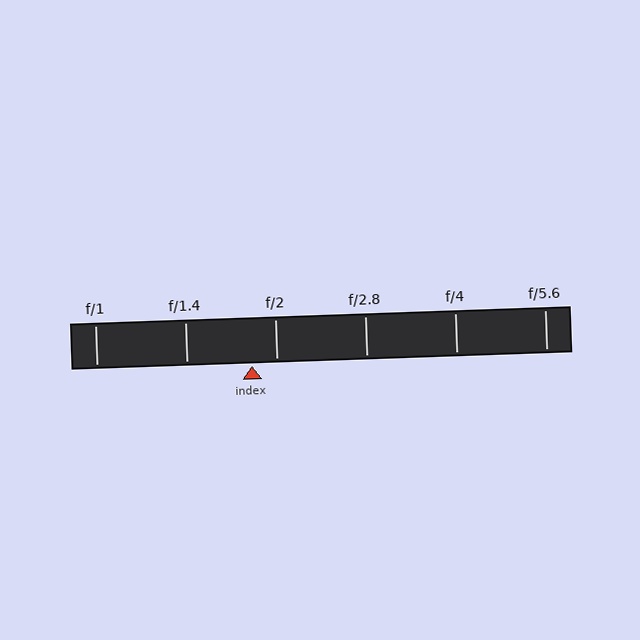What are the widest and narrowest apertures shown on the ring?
The widest aperture shown is f/1 and the narrowest is f/5.6.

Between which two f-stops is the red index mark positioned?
The index mark is between f/1.4 and f/2.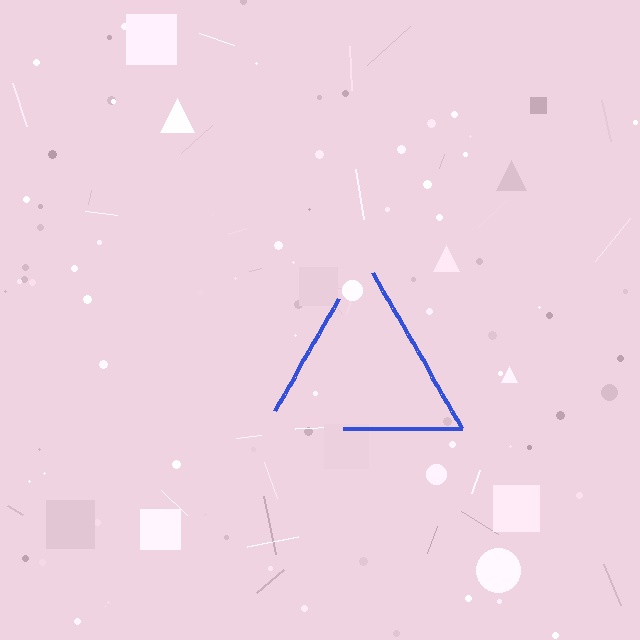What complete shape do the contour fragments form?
The contour fragments form a triangle.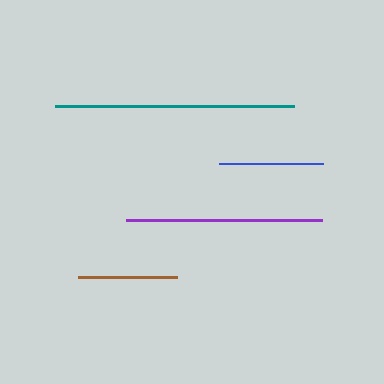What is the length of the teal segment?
The teal segment is approximately 239 pixels long.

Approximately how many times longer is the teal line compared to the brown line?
The teal line is approximately 2.4 times the length of the brown line.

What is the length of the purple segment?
The purple segment is approximately 197 pixels long.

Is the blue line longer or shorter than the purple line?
The purple line is longer than the blue line.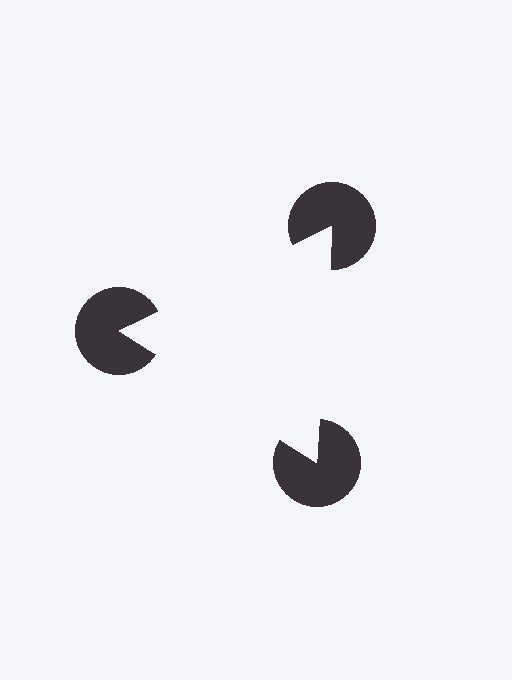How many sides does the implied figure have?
3 sides.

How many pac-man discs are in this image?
There are 3 — one at each vertex of the illusory triangle.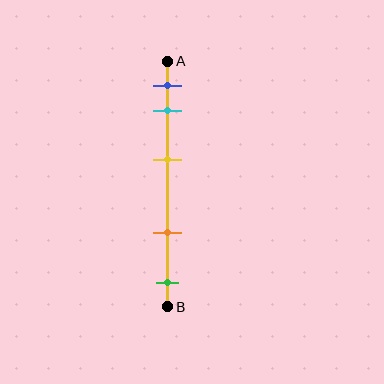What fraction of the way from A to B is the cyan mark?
The cyan mark is approximately 20% (0.2) of the way from A to B.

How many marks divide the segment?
There are 5 marks dividing the segment.